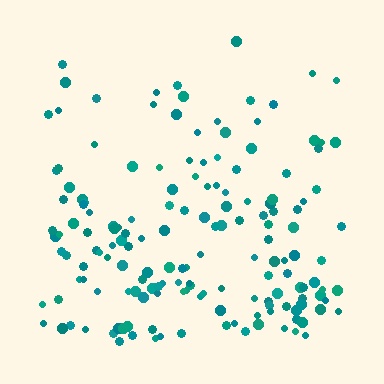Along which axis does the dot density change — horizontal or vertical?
Vertical.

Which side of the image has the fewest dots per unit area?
The top.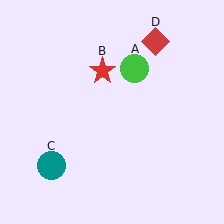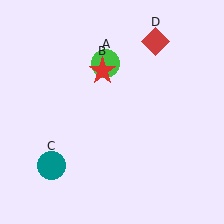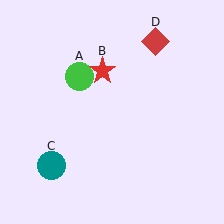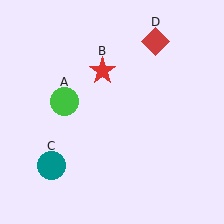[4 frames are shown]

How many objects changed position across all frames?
1 object changed position: green circle (object A).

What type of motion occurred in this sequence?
The green circle (object A) rotated counterclockwise around the center of the scene.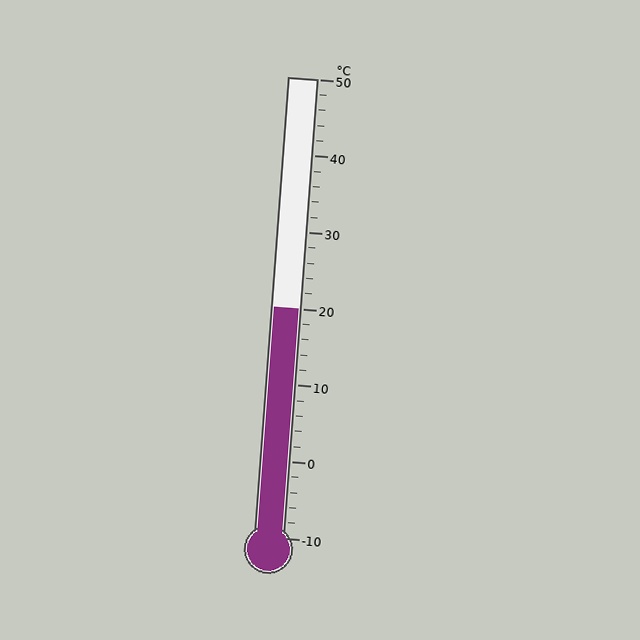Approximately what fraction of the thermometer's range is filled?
The thermometer is filled to approximately 50% of its range.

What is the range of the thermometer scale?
The thermometer scale ranges from -10°C to 50°C.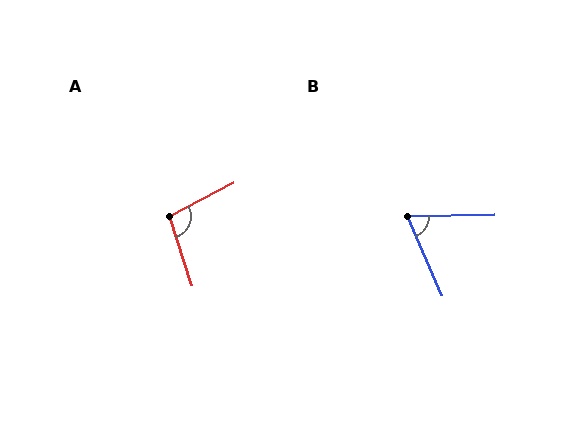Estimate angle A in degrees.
Approximately 100 degrees.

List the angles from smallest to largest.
B (68°), A (100°).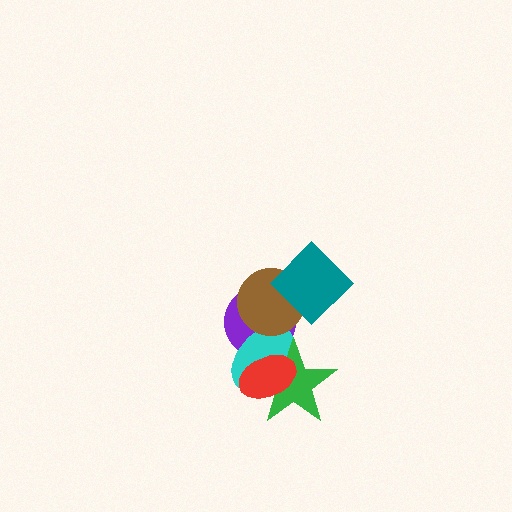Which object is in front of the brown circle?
The teal diamond is in front of the brown circle.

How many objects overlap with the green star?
3 objects overlap with the green star.